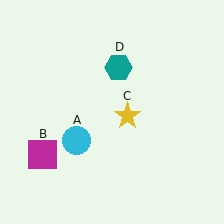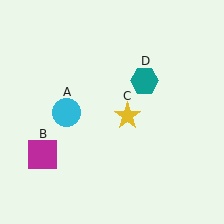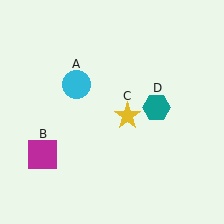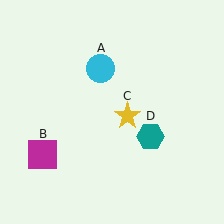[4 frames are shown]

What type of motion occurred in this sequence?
The cyan circle (object A), teal hexagon (object D) rotated clockwise around the center of the scene.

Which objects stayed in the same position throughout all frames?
Magenta square (object B) and yellow star (object C) remained stationary.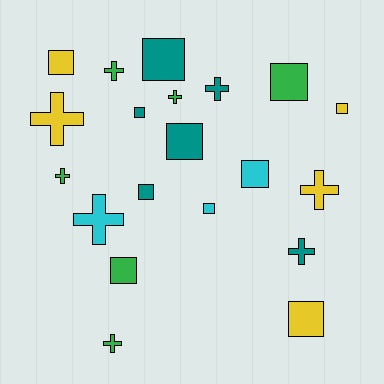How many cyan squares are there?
There are 2 cyan squares.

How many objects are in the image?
There are 20 objects.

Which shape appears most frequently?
Square, with 11 objects.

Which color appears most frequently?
Green, with 6 objects.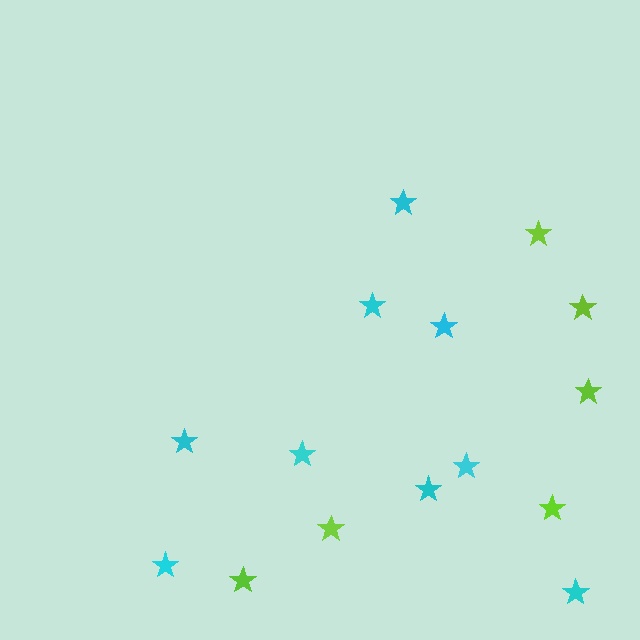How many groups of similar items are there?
There are 2 groups: one group of lime stars (6) and one group of cyan stars (9).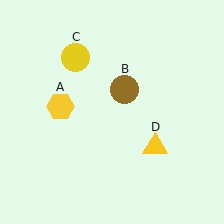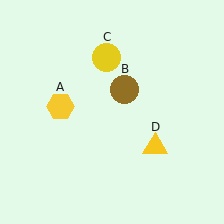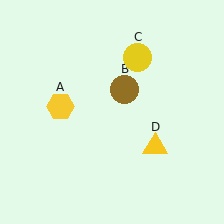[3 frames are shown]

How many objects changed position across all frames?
1 object changed position: yellow circle (object C).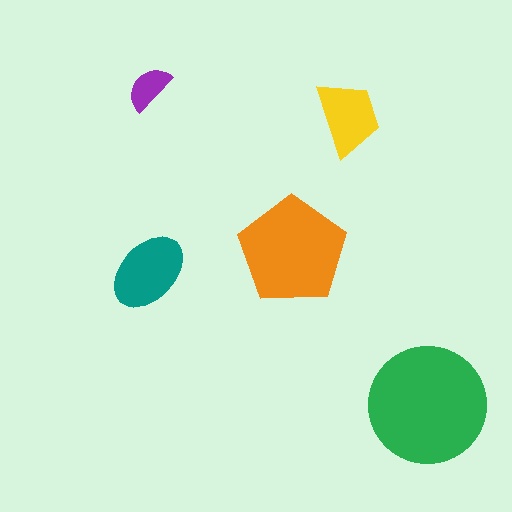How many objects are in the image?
There are 5 objects in the image.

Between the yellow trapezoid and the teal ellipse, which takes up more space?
The teal ellipse.